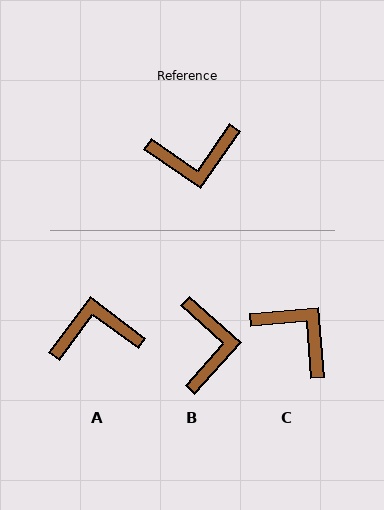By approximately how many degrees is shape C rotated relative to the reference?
Approximately 129 degrees counter-clockwise.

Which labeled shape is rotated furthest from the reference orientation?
A, about 178 degrees away.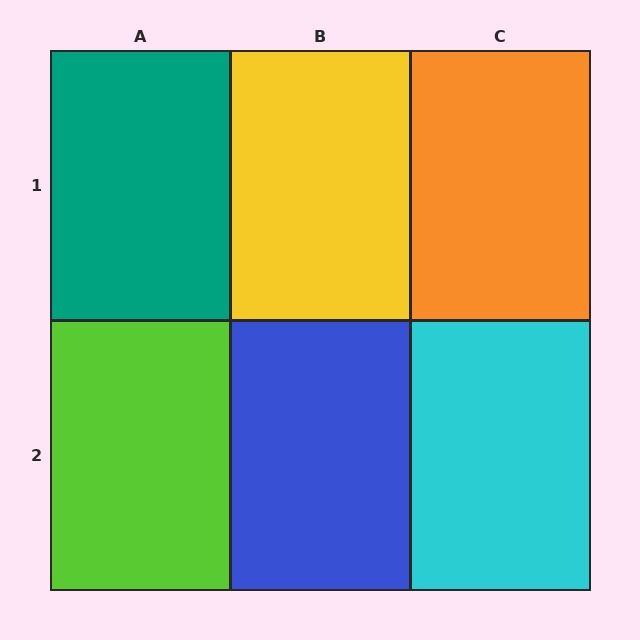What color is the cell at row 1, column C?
Orange.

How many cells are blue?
1 cell is blue.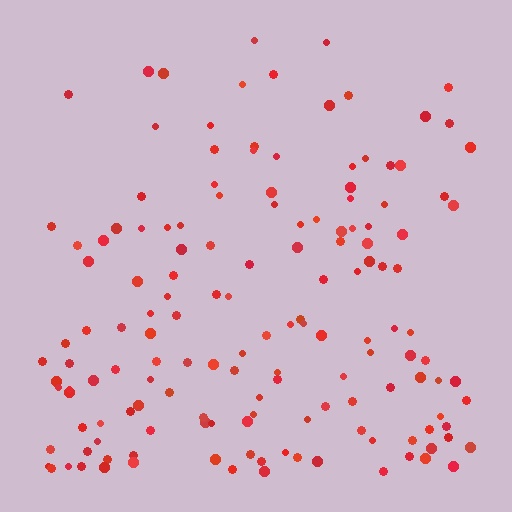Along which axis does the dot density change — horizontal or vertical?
Vertical.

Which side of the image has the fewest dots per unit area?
The top.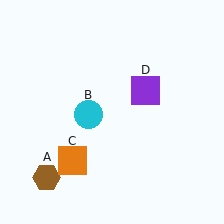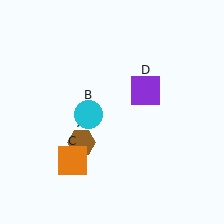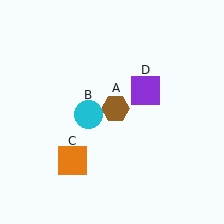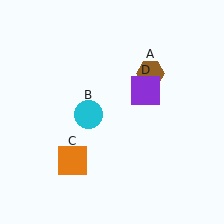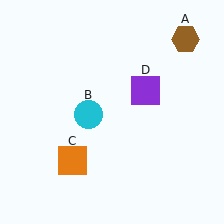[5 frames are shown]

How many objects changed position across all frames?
1 object changed position: brown hexagon (object A).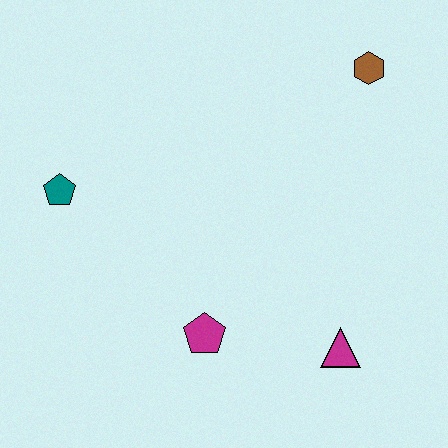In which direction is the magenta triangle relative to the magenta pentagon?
The magenta triangle is to the right of the magenta pentagon.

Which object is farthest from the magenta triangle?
The teal pentagon is farthest from the magenta triangle.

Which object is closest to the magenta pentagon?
The magenta triangle is closest to the magenta pentagon.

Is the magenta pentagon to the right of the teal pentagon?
Yes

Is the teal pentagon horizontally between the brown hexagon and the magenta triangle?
No